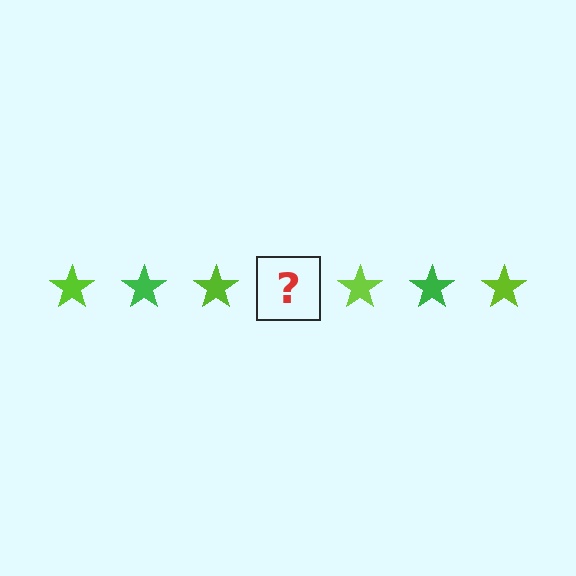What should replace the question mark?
The question mark should be replaced with a green star.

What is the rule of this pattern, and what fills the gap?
The rule is that the pattern cycles through lime, green stars. The gap should be filled with a green star.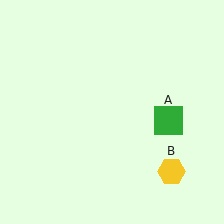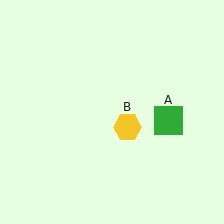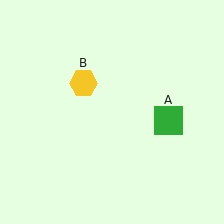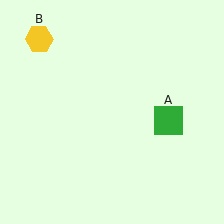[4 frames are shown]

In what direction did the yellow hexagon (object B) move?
The yellow hexagon (object B) moved up and to the left.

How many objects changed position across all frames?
1 object changed position: yellow hexagon (object B).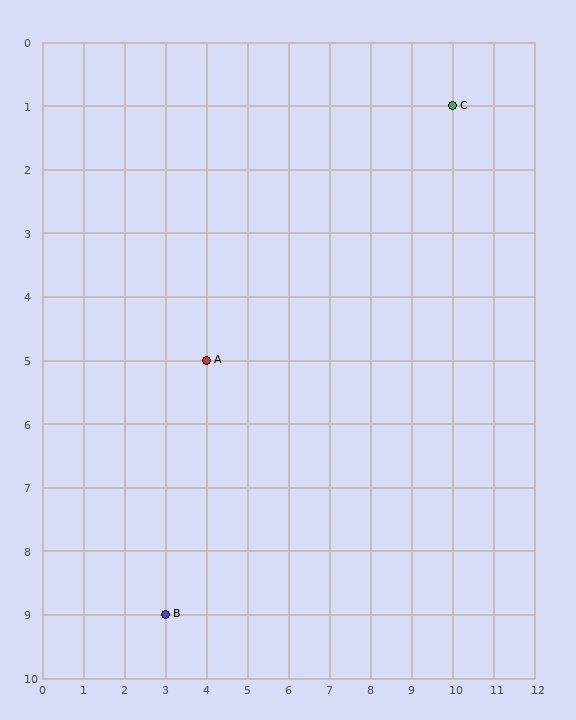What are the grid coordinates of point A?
Point A is at grid coordinates (4, 5).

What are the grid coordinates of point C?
Point C is at grid coordinates (10, 1).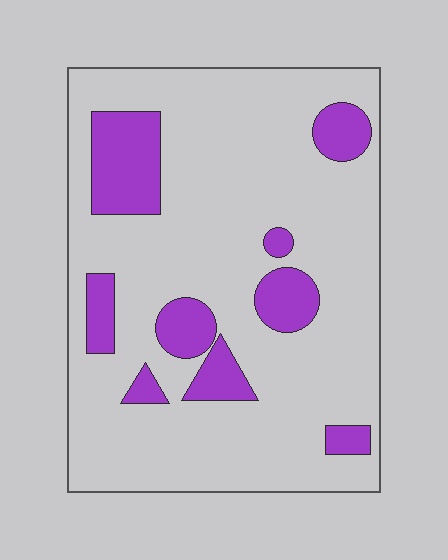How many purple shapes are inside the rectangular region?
9.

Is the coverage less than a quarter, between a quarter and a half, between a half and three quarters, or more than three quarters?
Less than a quarter.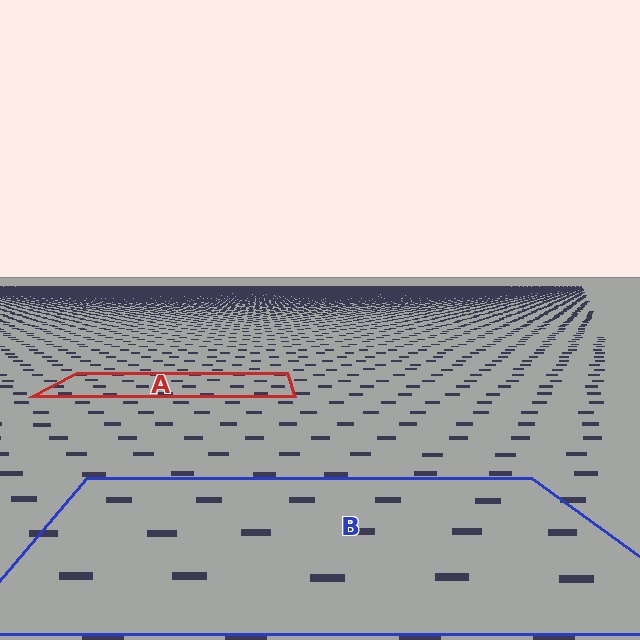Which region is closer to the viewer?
Region B is closer. The texture elements there are larger and more spread out.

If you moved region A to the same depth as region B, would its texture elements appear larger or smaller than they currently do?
They would appear larger. At a closer depth, the same texture elements are projected at a bigger on-screen size.